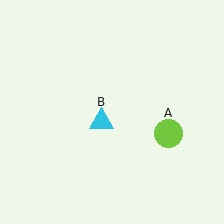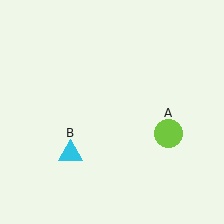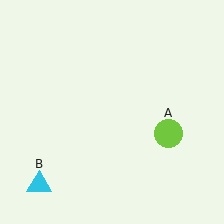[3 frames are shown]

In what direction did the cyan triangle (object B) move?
The cyan triangle (object B) moved down and to the left.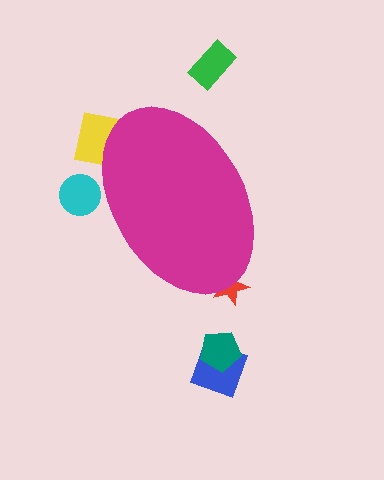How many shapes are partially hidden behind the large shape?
3 shapes are partially hidden.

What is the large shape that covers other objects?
A magenta ellipse.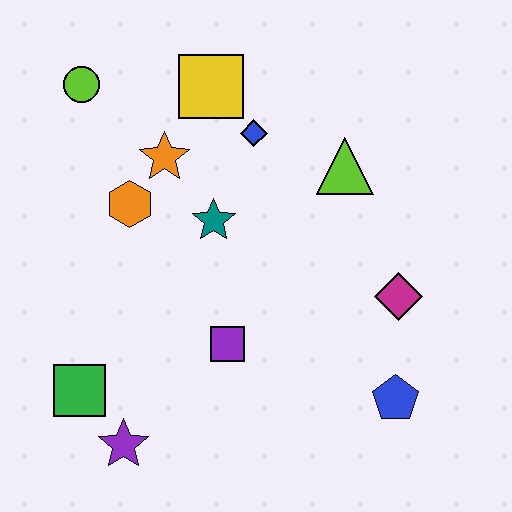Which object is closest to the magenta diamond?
The blue pentagon is closest to the magenta diamond.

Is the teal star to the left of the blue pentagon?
Yes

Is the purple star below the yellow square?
Yes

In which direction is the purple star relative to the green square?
The purple star is below the green square.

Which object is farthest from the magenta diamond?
The lime circle is farthest from the magenta diamond.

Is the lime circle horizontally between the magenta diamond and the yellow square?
No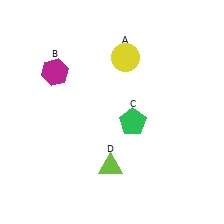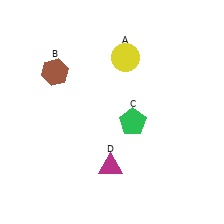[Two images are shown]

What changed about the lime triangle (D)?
In Image 1, D is lime. In Image 2, it changed to magenta.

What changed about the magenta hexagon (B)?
In Image 1, B is magenta. In Image 2, it changed to brown.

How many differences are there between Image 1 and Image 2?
There are 2 differences between the two images.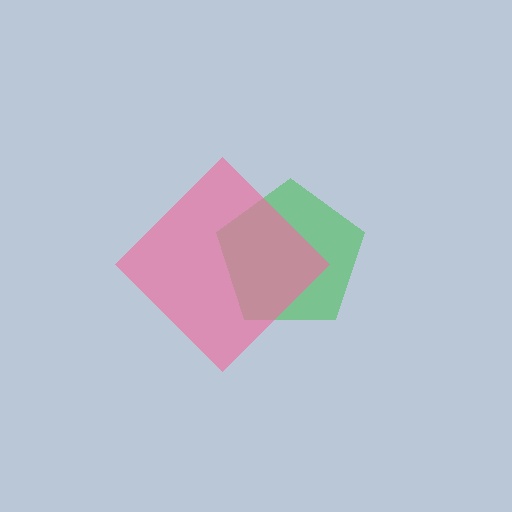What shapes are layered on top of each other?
The layered shapes are: a green pentagon, a pink diamond.